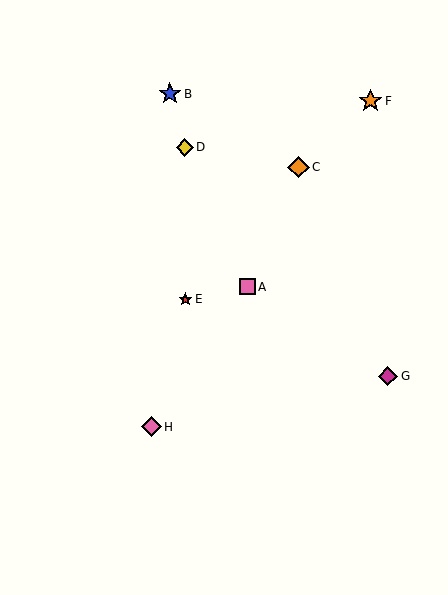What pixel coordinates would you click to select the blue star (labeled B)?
Click at (170, 94) to select the blue star B.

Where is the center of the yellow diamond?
The center of the yellow diamond is at (185, 147).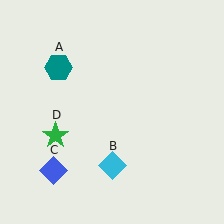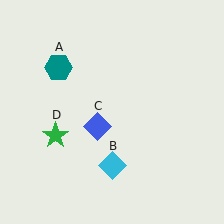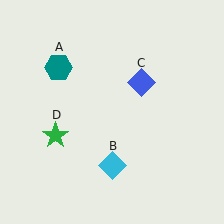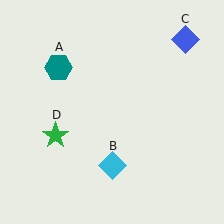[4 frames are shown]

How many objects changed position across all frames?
1 object changed position: blue diamond (object C).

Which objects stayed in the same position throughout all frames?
Teal hexagon (object A) and cyan diamond (object B) and green star (object D) remained stationary.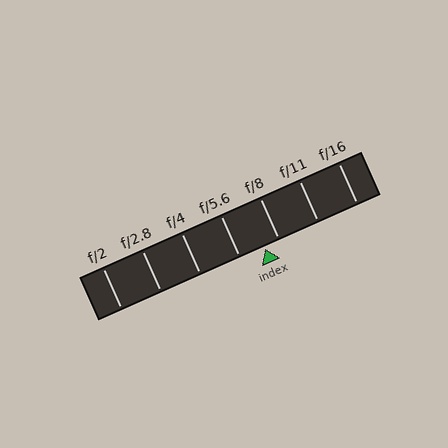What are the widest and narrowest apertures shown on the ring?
The widest aperture shown is f/2 and the narrowest is f/16.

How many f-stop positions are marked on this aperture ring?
There are 7 f-stop positions marked.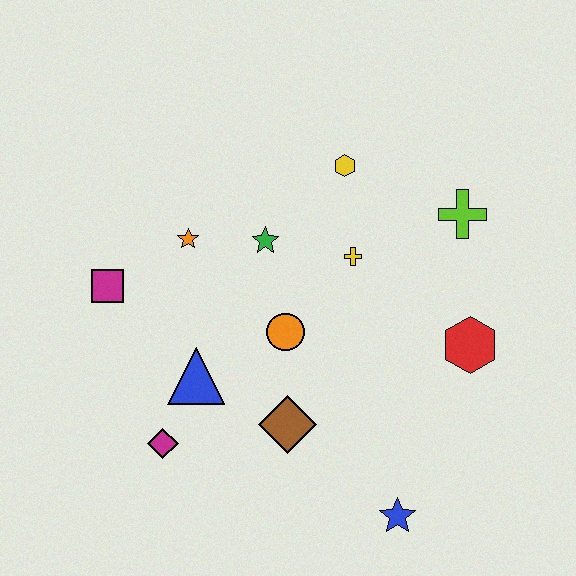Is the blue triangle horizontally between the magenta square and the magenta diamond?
No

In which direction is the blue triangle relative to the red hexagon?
The blue triangle is to the left of the red hexagon.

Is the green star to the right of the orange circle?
No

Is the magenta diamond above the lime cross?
No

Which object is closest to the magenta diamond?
The blue triangle is closest to the magenta diamond.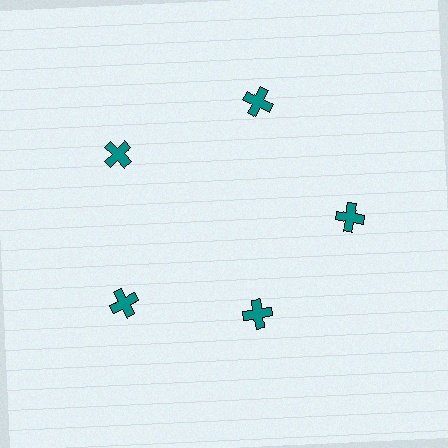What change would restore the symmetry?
The symmetry would be restored by moving it outward, back onto the ring so that all 5 crosses sit at equal angles and equal distance from the center.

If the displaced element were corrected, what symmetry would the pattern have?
It would have 5-fold rotational symmetry — the pattern would map onto itself every 72 degrees.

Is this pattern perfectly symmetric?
No. The 5 teal crosses are arranged in a ring, but one element near the 5 o'clock position is pulled inward toward the center, breaking the 5-fold rotational symmetry.